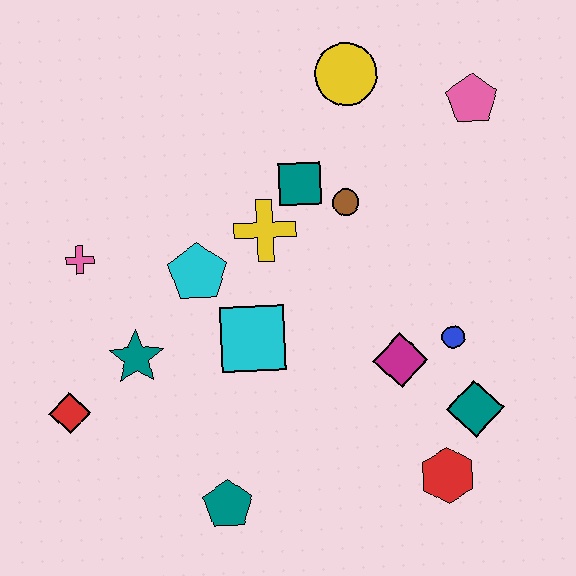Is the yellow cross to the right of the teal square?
No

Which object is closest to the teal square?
The brown circle is closest to the teal square.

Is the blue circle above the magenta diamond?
Yes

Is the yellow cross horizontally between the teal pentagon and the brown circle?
Yes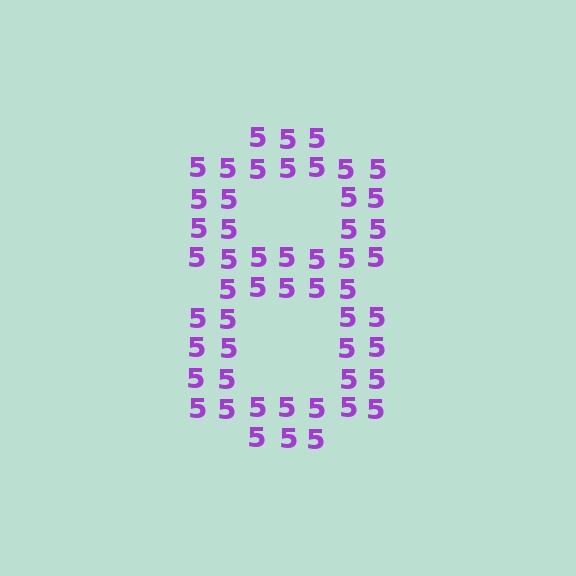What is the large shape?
The large shape is the digit 8.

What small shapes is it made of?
It is made of small digit 5's.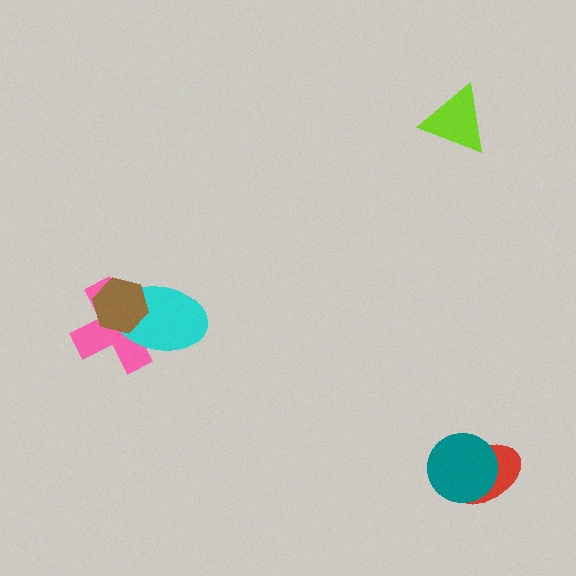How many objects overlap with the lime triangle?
0 objects overlap with the lime triangle.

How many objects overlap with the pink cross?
2 objects overlap with the pink cross.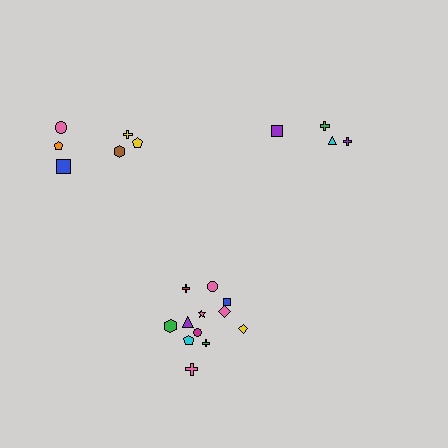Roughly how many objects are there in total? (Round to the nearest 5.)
Roughly 20 objects in total.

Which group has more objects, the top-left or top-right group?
The top-left group.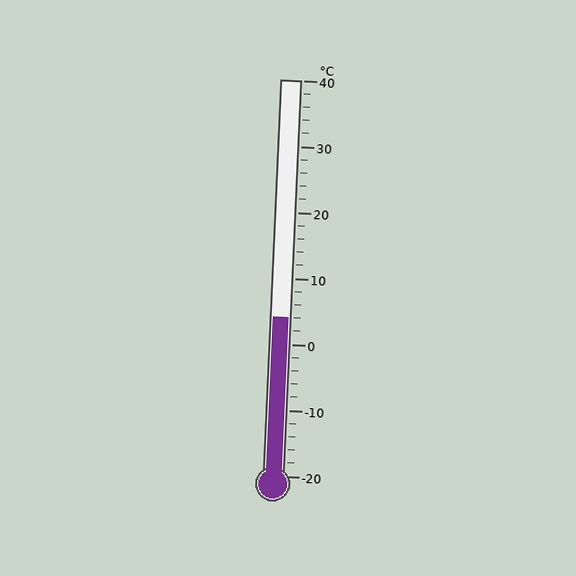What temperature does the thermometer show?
The thermometer shows approximately 4°C.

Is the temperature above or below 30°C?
The temperature is below 30°C.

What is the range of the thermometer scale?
The thermometer scale ranges from -20°C to 40°C.